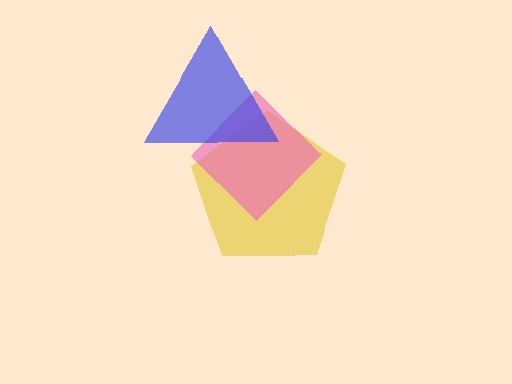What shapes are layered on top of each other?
The layered shapes are: a yellow pentagon, a pink diamond, a blue triangle.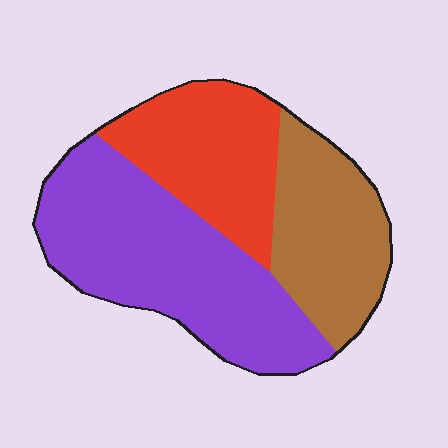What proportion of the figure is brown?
Brown covers roughly 25% of the figure.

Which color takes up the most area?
Purple, at roughly 45%.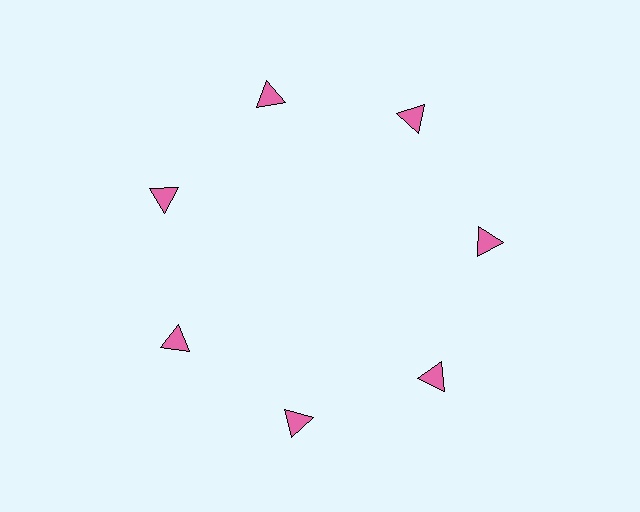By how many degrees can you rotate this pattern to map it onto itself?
The pattern maps onto itself every 51 degrees of rotation.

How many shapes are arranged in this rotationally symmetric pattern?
There are 7 shapes, arranged in 7 groups of 1.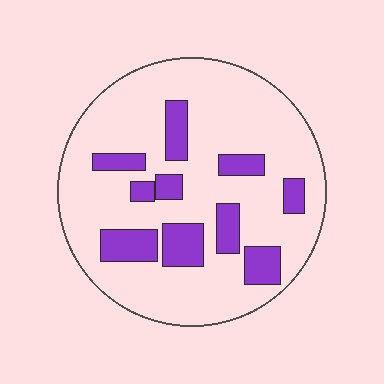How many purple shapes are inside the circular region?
10.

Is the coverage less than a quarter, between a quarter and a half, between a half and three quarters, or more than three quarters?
Less than a quarter.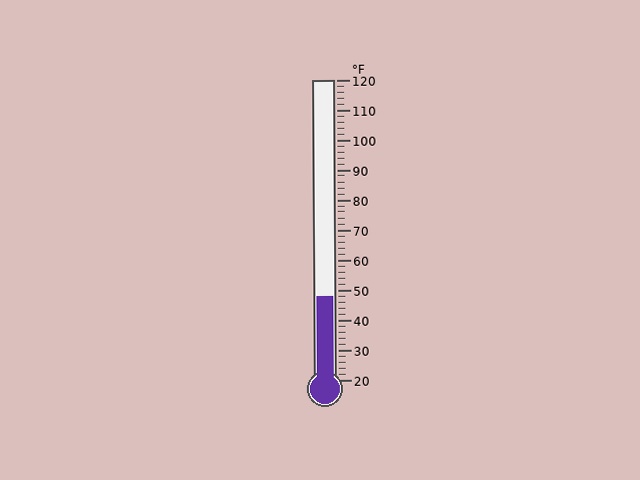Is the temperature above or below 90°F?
The temperature is below 90°F.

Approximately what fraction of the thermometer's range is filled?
The thermometer is filled to approximately 30% of its range.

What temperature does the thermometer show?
The thermometer shows approximately 48°F.